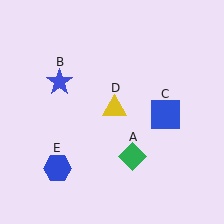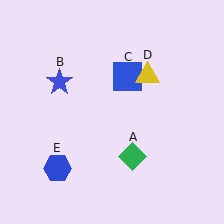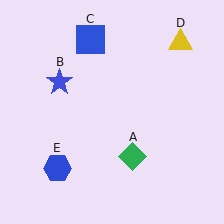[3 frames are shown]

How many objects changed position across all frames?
2 objects changed position: blue square (object C), yellow triangle (object D).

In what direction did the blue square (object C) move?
The blue square (object C) moved up and to the left.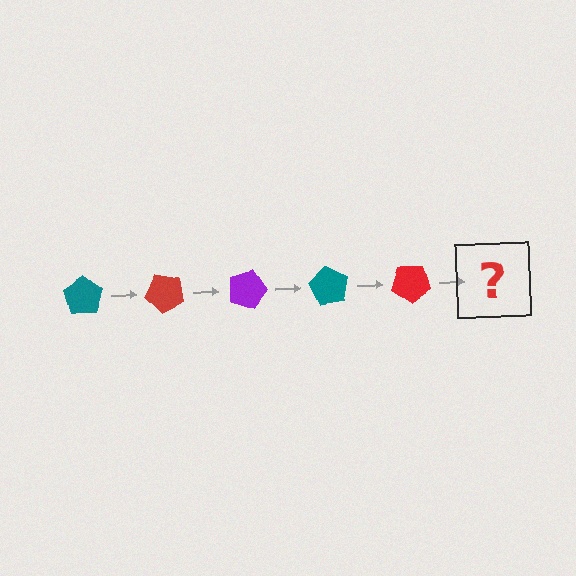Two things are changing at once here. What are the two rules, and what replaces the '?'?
The two rules are that it rotates 45 degrees each step and the color cycles through teal, red, and purple. The '?' should be a purple pentagon, rotated 225 degrees from the start.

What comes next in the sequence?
The next element should be a purple pentagon, rotated 225 degrees from the start.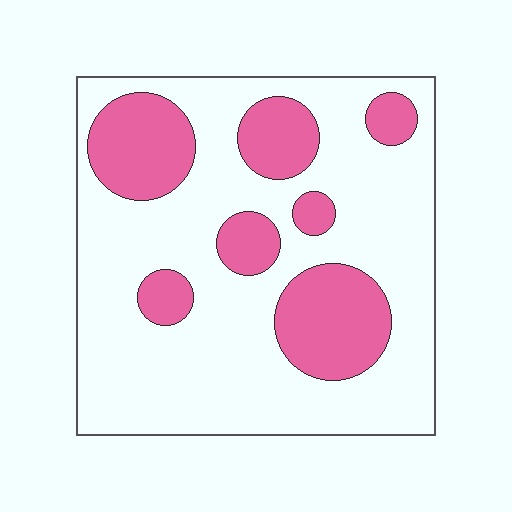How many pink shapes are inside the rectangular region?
7.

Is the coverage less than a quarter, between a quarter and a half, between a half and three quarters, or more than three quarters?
Between a quarter and a half.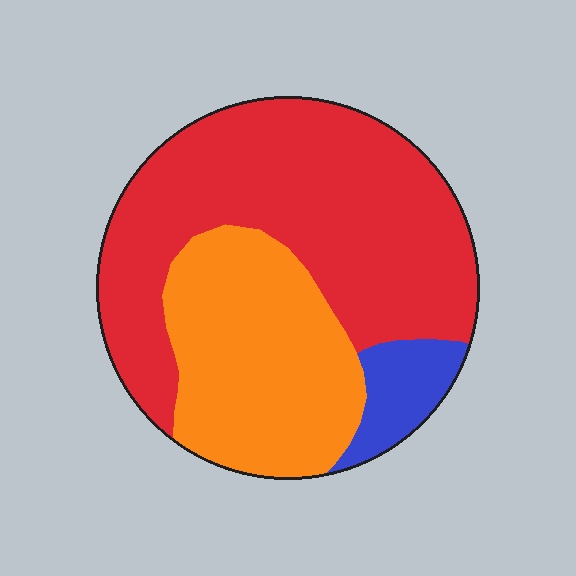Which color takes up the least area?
Blue, at roughly 10%.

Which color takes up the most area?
Red, at roughly 60%.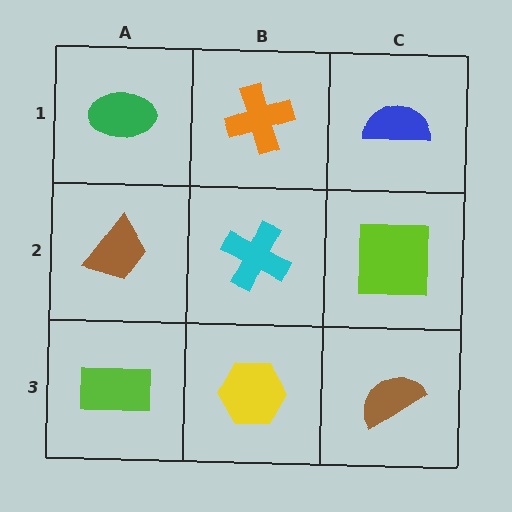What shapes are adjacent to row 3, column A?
A brown trapezoid (row 2, column A), a yellow hexagon (row 3, column B).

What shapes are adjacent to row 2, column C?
A blue semicircle (row 1, column C), a brown semicircle (row 3, column C), a cyan cross (row 2, column B).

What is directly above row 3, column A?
A brown trapezoid.